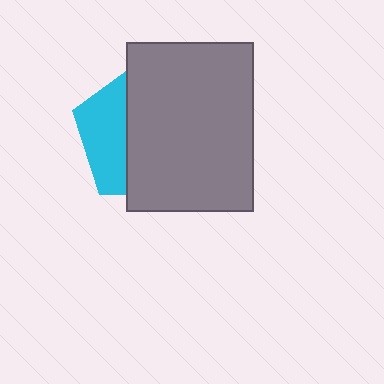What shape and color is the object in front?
The object in front is a gray rectangle.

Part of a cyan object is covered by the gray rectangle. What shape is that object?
It is a pentagon.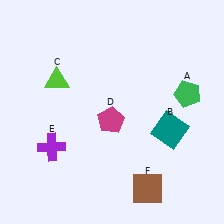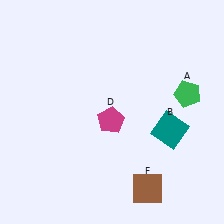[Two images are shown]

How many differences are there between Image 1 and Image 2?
There are 2 differences between the two images.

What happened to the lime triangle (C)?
The lime triangle (C) was removed in Image 2. It was in the top-left area of Image 1.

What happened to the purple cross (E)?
The purple cross (E) was removed in Image 2. It was in the bottom-left area of Image 1.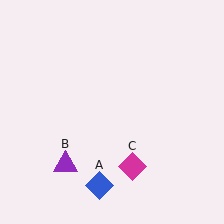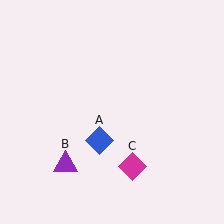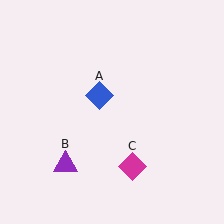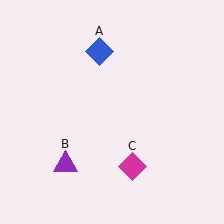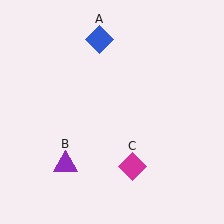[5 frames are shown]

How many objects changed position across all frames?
1 object changed position: blue diamond (object A).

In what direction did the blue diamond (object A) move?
The blue diamond (object A) moved up.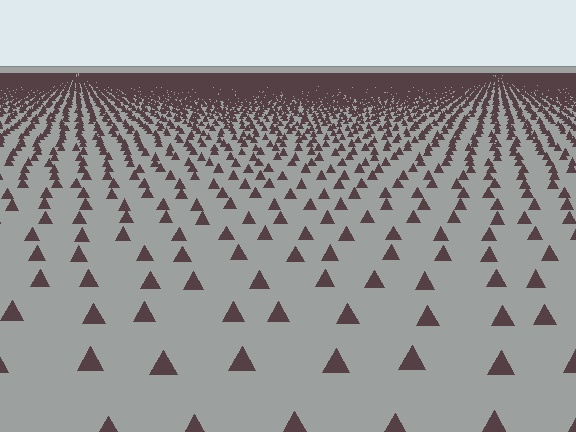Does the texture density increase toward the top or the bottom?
Density increases toward the top.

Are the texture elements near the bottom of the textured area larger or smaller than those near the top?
Larger. Near the bottom, elements are closer to the viewer and appear at a bigger on-screen size.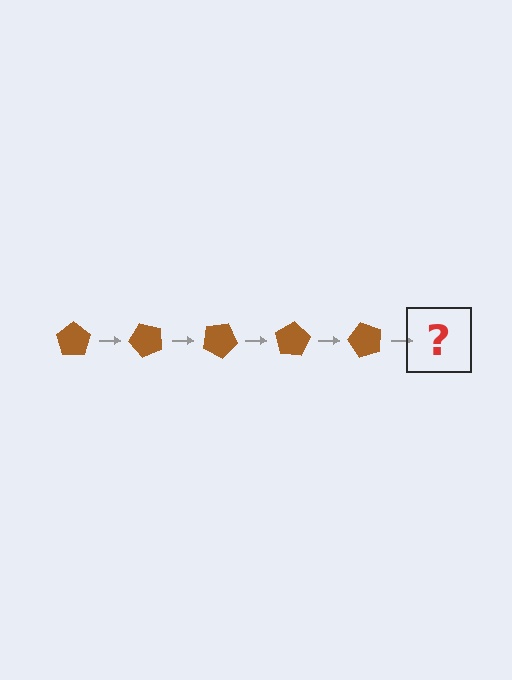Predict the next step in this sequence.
The next step is a brown pentagon rotated 250 degrees.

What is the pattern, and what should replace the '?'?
The pattern is that the pentagon rotates 50 degrees each step. The '?' should be a brown pentagon rotated 250 degrees.